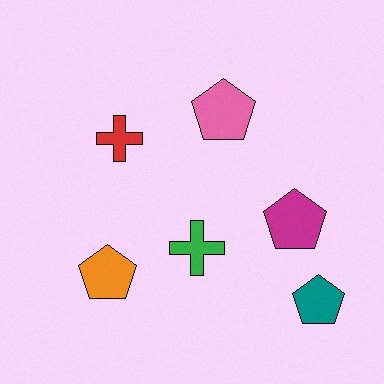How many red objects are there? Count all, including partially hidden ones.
There is 1 red object.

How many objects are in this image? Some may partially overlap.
There are 6 objects.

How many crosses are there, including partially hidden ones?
There are 2 crosses.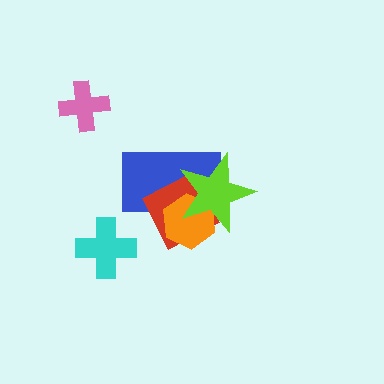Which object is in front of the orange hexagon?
The lime star is in front of the orange hexagon.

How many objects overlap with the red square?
3 objects overlap with the red square.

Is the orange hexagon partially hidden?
Yes, it is partially covered by another shape.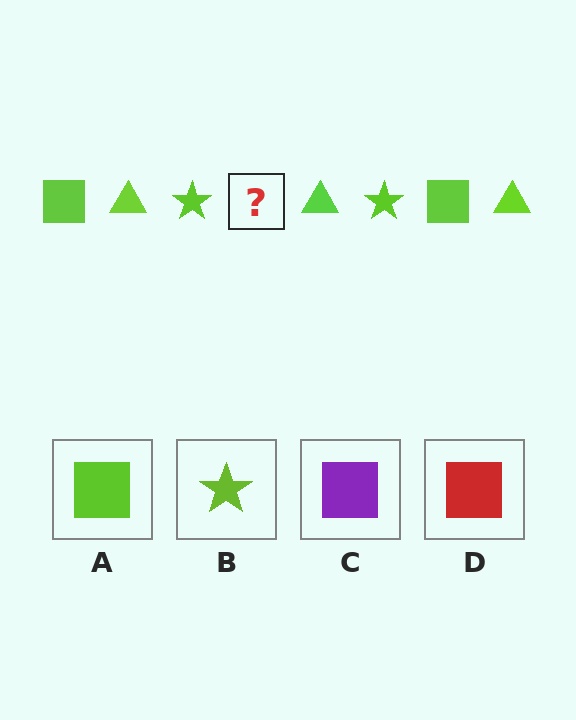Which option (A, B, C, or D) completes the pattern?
A.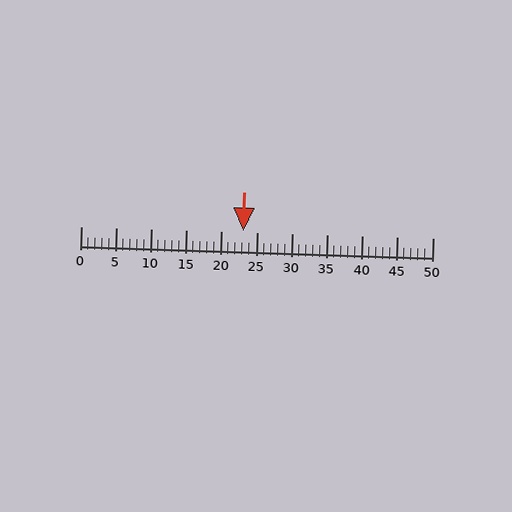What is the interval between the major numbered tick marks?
The major tick marks are spaced 5 units apart.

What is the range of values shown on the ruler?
The ruler shows values from 0 to 50.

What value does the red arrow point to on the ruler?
The red arrow points to approximately 23.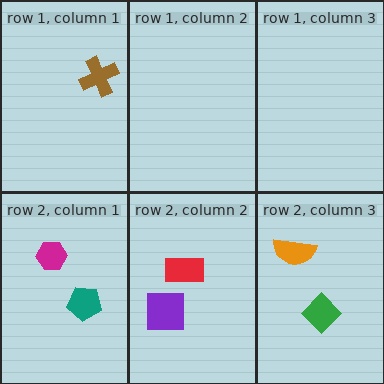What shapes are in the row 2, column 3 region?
The orange semicircle, the green diamond.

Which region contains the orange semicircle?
The row 2, column 3 region.